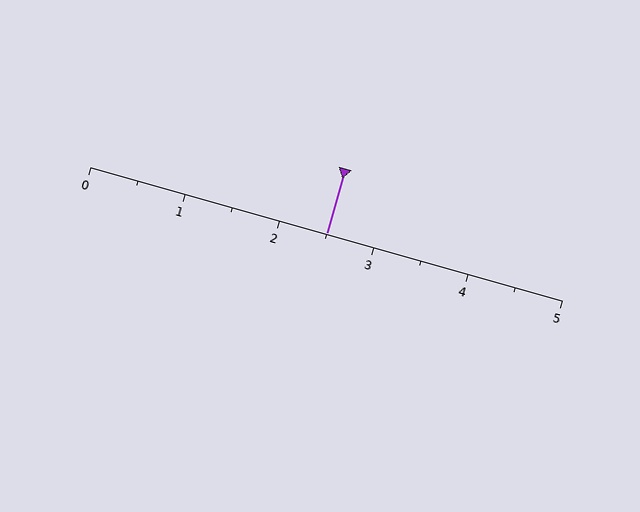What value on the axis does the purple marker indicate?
The marker indicates approximately 2.5.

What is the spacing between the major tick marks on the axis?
The major ticks are spaced 1 apart.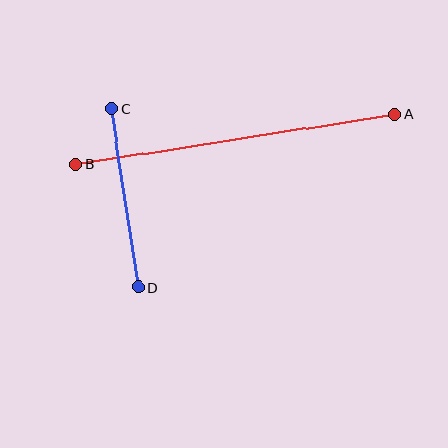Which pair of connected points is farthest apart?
Points A and B are farthest apart.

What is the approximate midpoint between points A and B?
The midpoint is at approximately (235, 139) pixels.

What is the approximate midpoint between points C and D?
The midpoint is at approximately (125, 198) pixels.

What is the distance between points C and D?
The distance is approximately 180 pixels.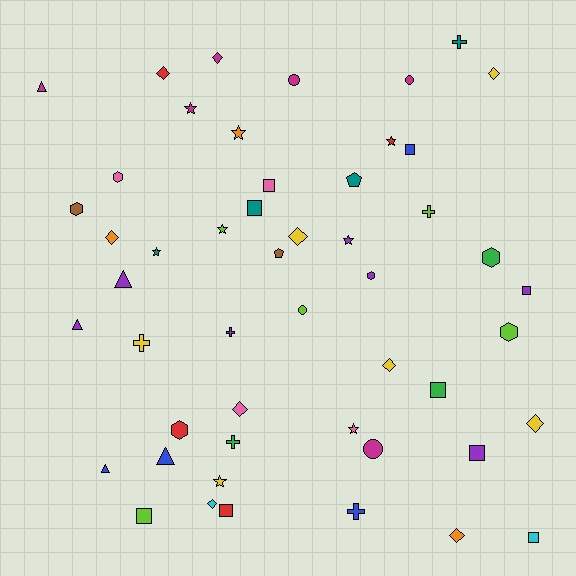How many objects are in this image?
There are 50 objects.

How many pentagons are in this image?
There are 2 pentagons.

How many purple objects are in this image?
There are 7 purple objects.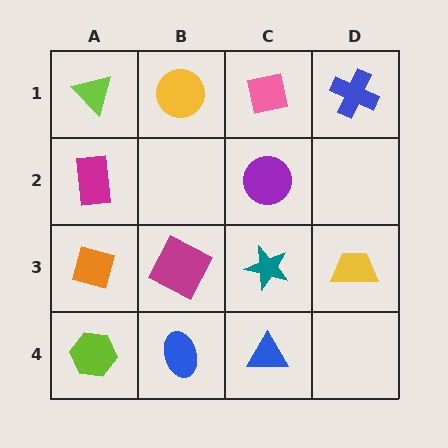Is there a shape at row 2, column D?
No, that cell is empty.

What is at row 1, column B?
A yellow circle.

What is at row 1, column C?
A pink square.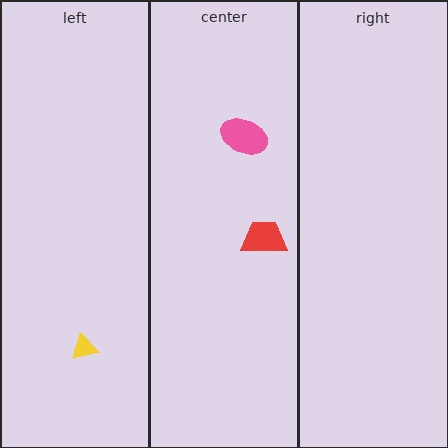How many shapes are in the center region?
2.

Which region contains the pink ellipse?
The center region.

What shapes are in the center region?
The pink ellipse, the red trapezoid.